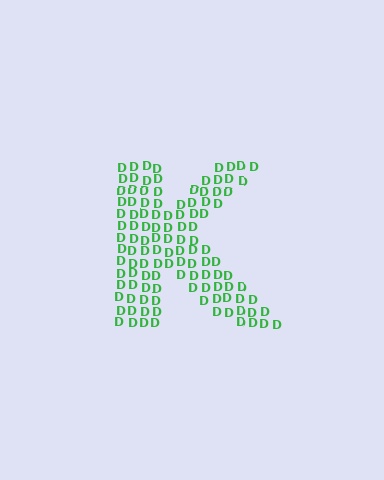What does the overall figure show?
The overall figure shows the letter K.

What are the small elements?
The small elements are letter D's.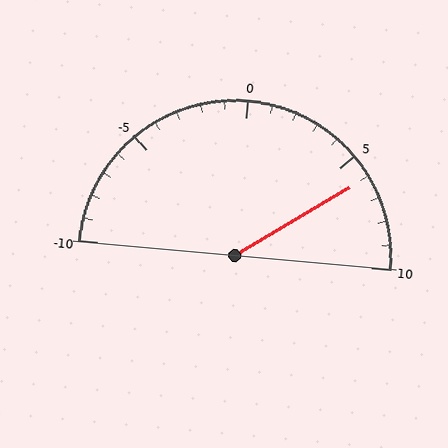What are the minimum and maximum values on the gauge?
The gauge ranges from -10 to 10.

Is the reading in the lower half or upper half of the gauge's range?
The reading is in the upper half of the range (-10 to 10).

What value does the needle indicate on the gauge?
The needle indicates approximately 6.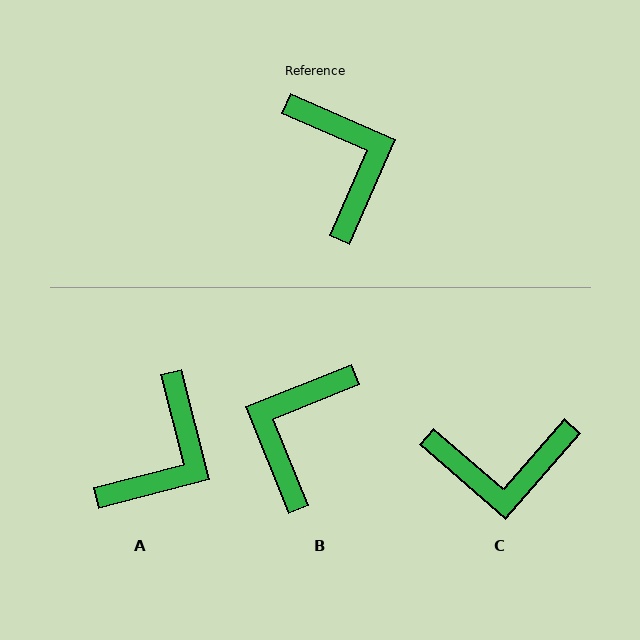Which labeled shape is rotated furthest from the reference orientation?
B, about 135 degrees away.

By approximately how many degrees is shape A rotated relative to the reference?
Approximately 52 degrees clockwise.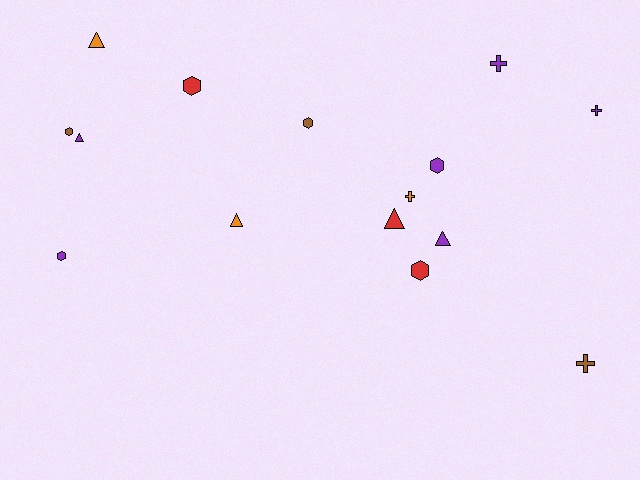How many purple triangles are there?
There are 2 purple triangles.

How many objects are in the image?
There are 15 objects.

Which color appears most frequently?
Purple, with 6 objects.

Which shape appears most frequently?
Hexagon, with 6 objects.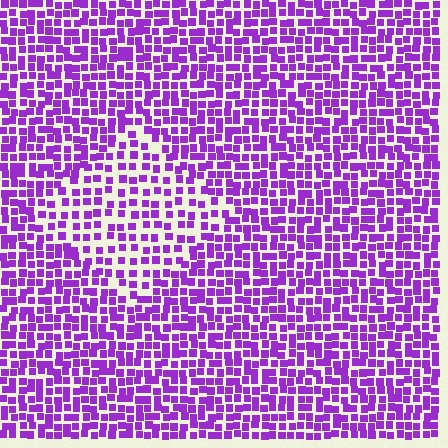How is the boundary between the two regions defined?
The boundary is defined by a change in element density (approximately 1.7x ratio). All elements are the same color, size, and shape.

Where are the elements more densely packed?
The elements are more densely packed outside the diamond boundary.